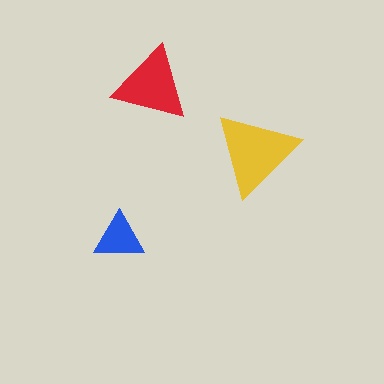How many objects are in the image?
There are 3 objects in the image.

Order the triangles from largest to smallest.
the yellow one, the red one, the blue one.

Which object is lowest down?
The blue triangle is bottommost.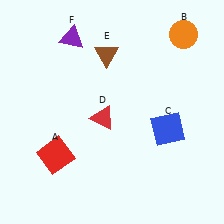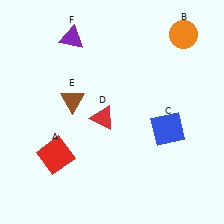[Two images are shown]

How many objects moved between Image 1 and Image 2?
1 object moved between the two images.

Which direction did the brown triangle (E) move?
The brown triangle (E) moved down.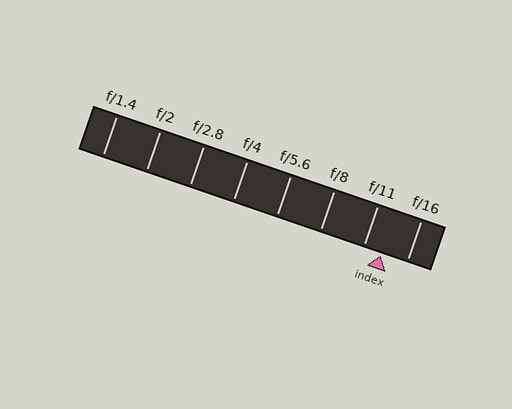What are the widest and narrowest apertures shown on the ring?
The widest aperture shown is f/1.4 and the narrowest is f/16.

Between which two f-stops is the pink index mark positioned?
The index mark is between f/11 and f/16.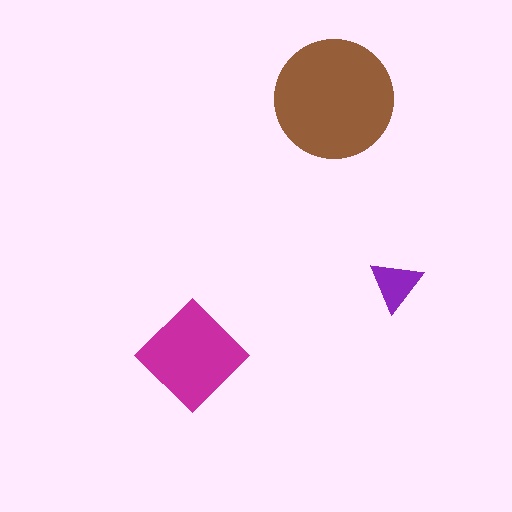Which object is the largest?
The brown circle.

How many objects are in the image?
There are 3 objects in the image.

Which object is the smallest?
The purple triangle.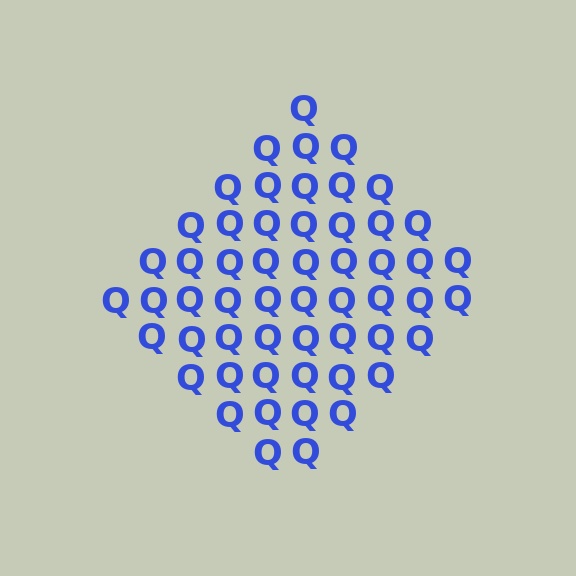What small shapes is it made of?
It is made of small letter Q's.